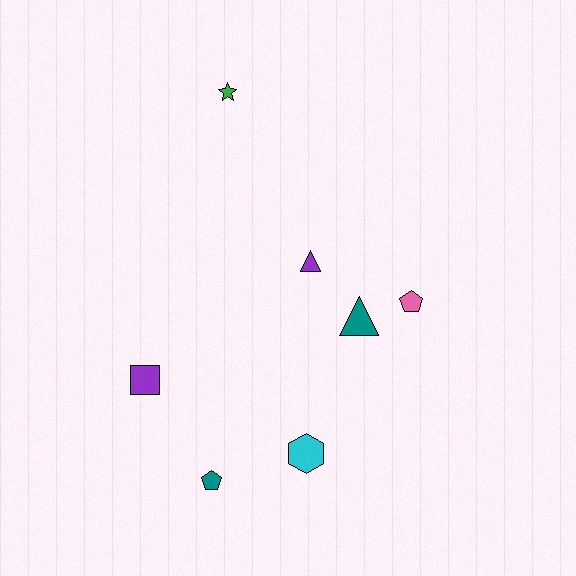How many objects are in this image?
There are 7 objects.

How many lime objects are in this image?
There are no lime objects.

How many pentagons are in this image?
There are 2 pentagons.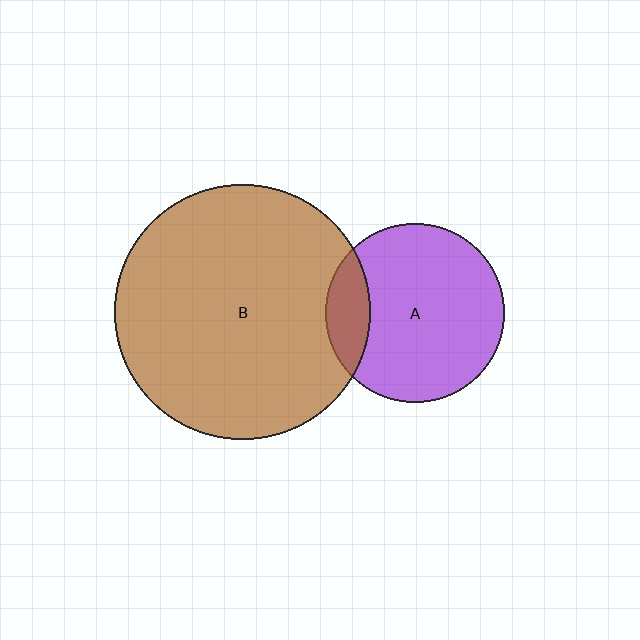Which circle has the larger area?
Circle B (brown).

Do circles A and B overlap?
Yes.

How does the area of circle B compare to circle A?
Approximately 2.0 times.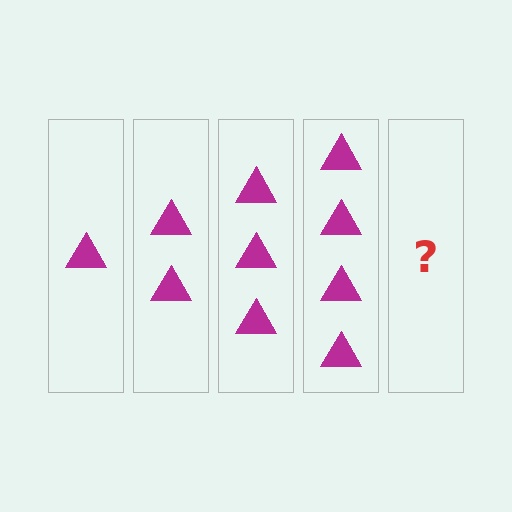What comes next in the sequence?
The next element should be 5 triangles.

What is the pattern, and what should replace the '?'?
The pattern is that each step adds one more triangle. The '?' should be 5 triangles.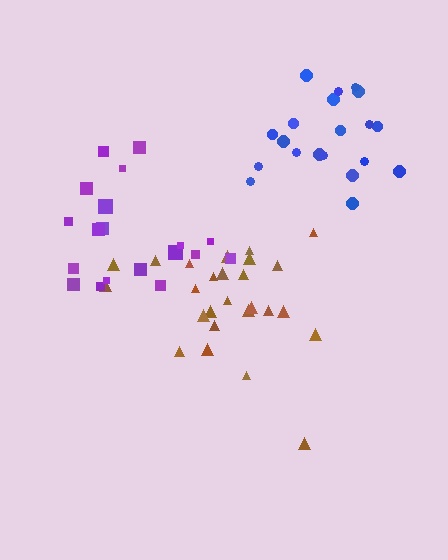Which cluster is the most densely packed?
Blue.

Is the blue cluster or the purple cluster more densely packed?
Blue.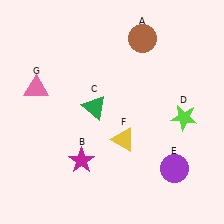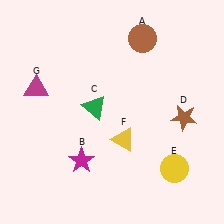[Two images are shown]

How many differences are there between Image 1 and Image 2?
There are 3 differences between the two images.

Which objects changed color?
D changed from lime to brown. E changed from purple to yellow. G changed from pink to magenta.